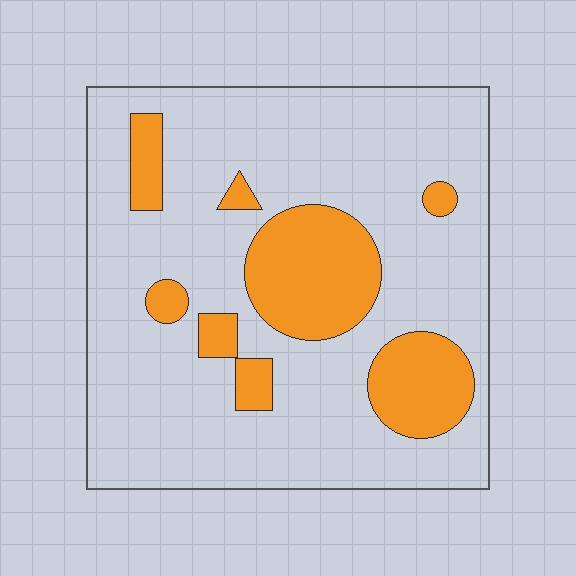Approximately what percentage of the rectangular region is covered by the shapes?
Approximately 20%.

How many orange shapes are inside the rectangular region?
8.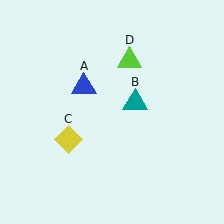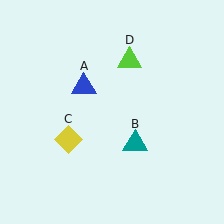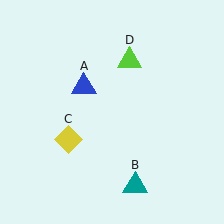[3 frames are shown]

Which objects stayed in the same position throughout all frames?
Blue triangle (object A) and yellow diamond (object C) and lime triangle (object D) remained stationary.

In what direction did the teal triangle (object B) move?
The teal triangle (object B) moved down.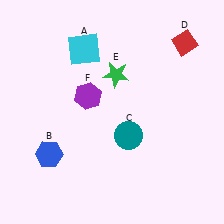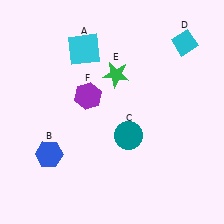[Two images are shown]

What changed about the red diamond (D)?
In Image 1, D is red. In Image 2, it changed to cyan.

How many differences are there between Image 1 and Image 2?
There is 1 difference between the two images.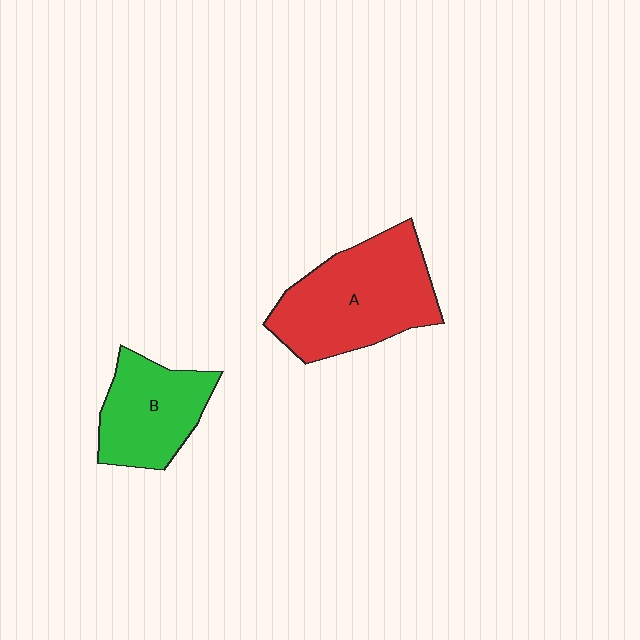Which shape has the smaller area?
Shape B (green).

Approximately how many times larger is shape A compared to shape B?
Approximately 1.5 times.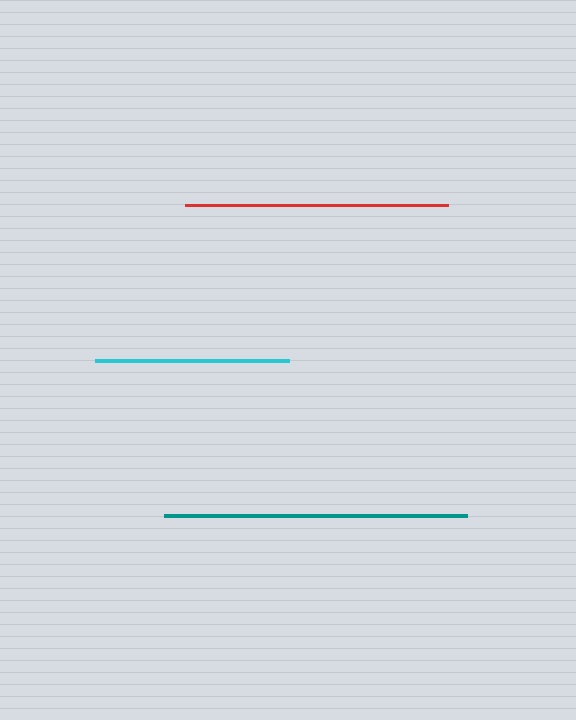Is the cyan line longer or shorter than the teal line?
The teal line is longer than the cyan line.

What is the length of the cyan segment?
The cyan segment is approximately 194 pixels long.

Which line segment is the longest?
The teal line is the longest at approximately 303 pixels.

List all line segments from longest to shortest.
From longest to shortest: teal, red, cyan.